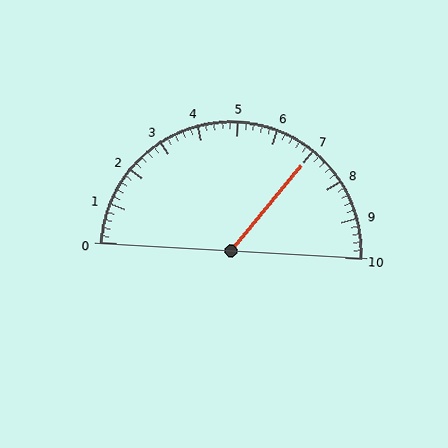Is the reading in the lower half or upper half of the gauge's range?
The reading is in the upper half of the range (0 to 10).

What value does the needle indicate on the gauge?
The needle indicates approximately 7.0.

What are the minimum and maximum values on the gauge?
The gauge ranges from 0 to 10.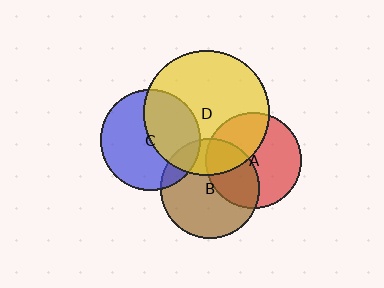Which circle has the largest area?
Circle D (yellow).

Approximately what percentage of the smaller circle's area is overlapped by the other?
Approximately 25%.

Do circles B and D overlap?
Yes.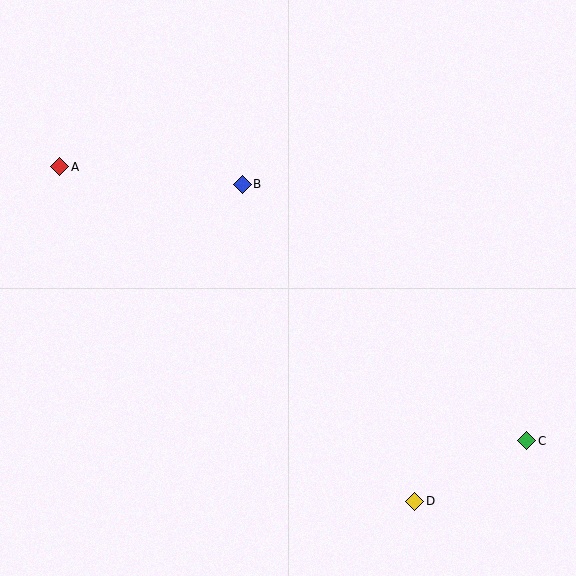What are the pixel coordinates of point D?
Point D is at (415, 501).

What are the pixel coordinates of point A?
Point A is at (60, 167).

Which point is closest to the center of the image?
Point B at (242, 184) is closest to the center.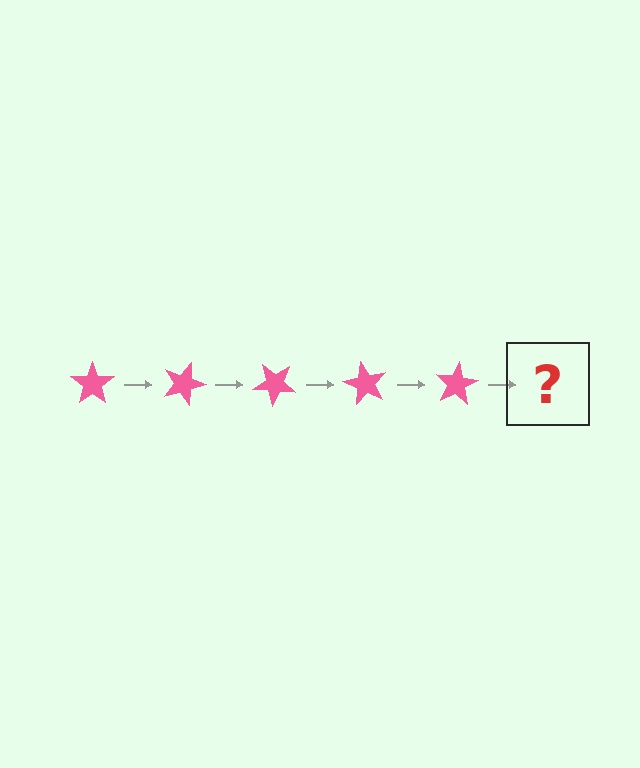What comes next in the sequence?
The next element should be a pink star rotated 100 degrees.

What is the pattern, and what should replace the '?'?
The pattern is that the star rotates 20 degrees each step. The '?' should be a pink star rotated 100 degrees.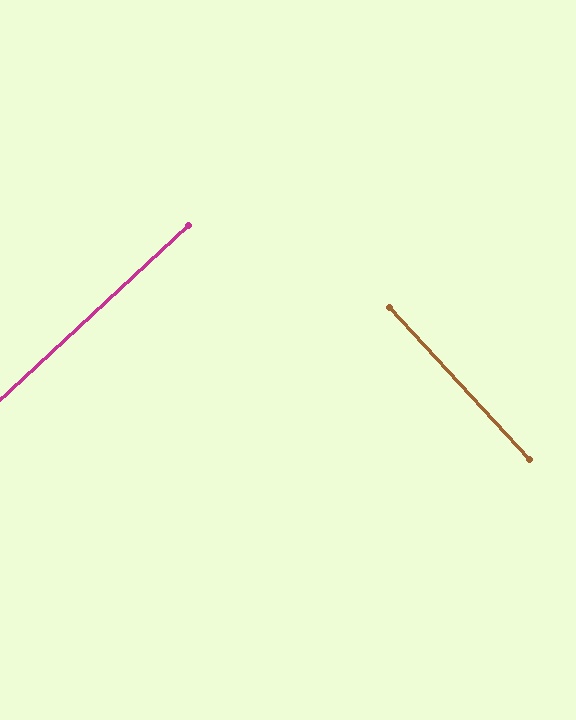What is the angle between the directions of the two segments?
Approximately 90 degrees.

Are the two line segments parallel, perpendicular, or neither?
Perpendicular — they meet at approximately 90°.